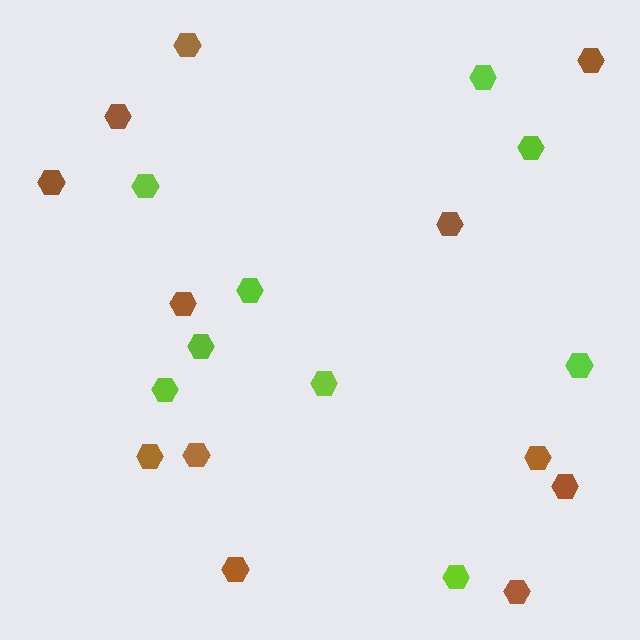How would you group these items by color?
There are 2 groups: one group of brown hexagons (12) and one group of lime hexagons (9).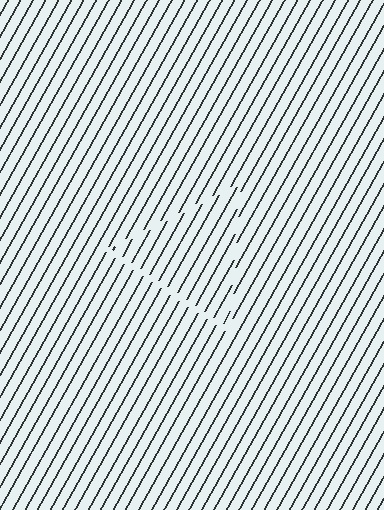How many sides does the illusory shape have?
3 sides — the line-ends trace a triangle.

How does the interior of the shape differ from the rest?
The interior of the shape contains the same grating, shifted by half a period — the contour is defined by the phase discontinuity where line-ends from the inner and outer gratings abut.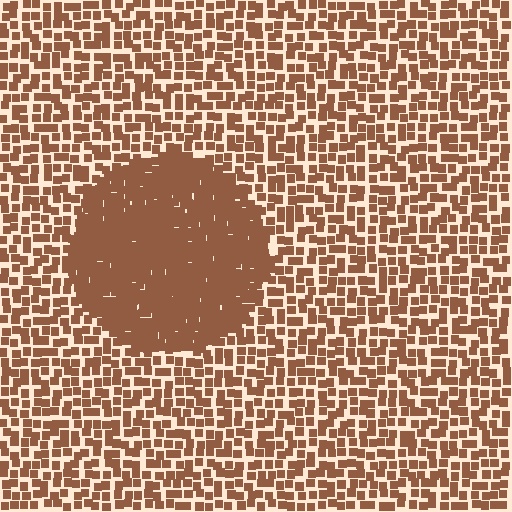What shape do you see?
I see a circle.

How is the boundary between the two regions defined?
The boundary is defined by a change in element density (approximately 2.2x ratio). All elements are the same color, size, and shape.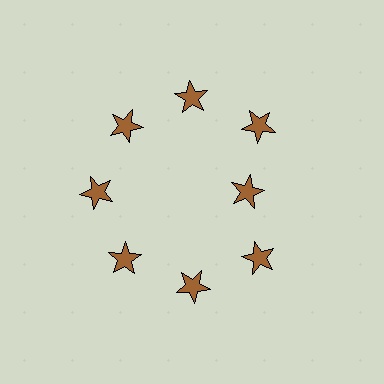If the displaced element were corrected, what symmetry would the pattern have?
It would have 8-fold rotational symmetry — the pattern would map onto itself every 45 degrees.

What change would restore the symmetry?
The symmetry would be restored by moving it outward, back onto the ring so that all 8 stars sit at equal angles and equal distance from the center.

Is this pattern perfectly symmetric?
No. The 8 brown stars are arranged in a ring, but one element near the 3 o'clock position is pulled inward toward the center, breaking the 8-fold rotational symmetry.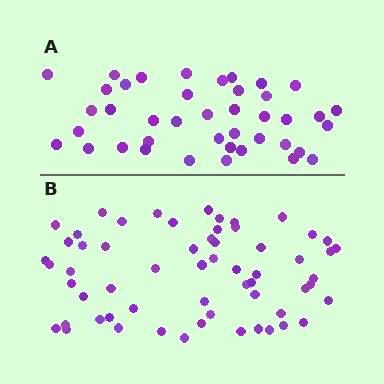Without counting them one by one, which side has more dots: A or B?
Region B (the bottom region) has more dots.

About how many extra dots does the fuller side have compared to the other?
Region B has approximately 20 more dots than region A.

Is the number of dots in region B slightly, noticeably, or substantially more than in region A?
Region B has substantially more. The ratio is roughly 1.5 to 1.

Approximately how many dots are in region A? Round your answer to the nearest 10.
About 40 dots. (The exact count is 41, which rounds to 40.)